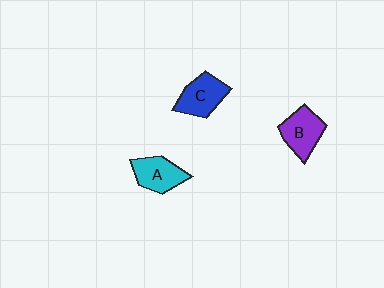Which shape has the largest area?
Shape B (purple).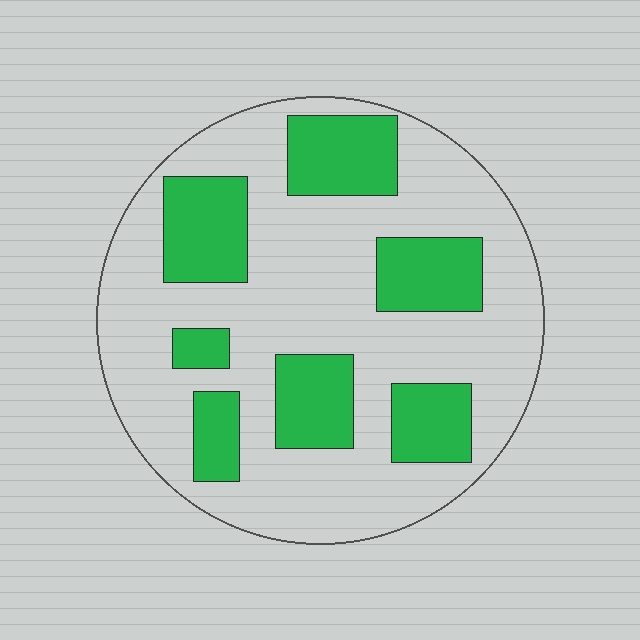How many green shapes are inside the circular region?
7.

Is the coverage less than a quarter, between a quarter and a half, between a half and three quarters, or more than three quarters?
Between a quarter and a half.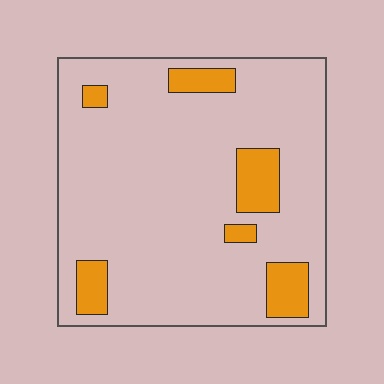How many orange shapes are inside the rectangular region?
6.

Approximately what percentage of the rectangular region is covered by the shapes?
Approximately 15%.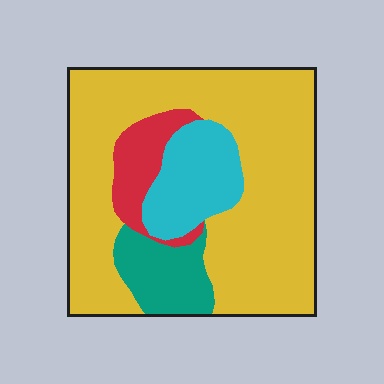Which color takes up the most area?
Yellow, at roughly 65%.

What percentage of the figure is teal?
Teal covers 11% of the figure.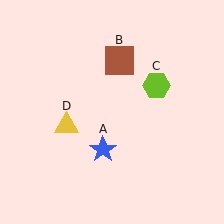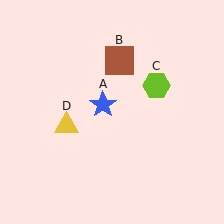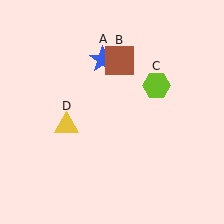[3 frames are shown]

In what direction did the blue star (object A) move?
The blue star (object A) moved up.